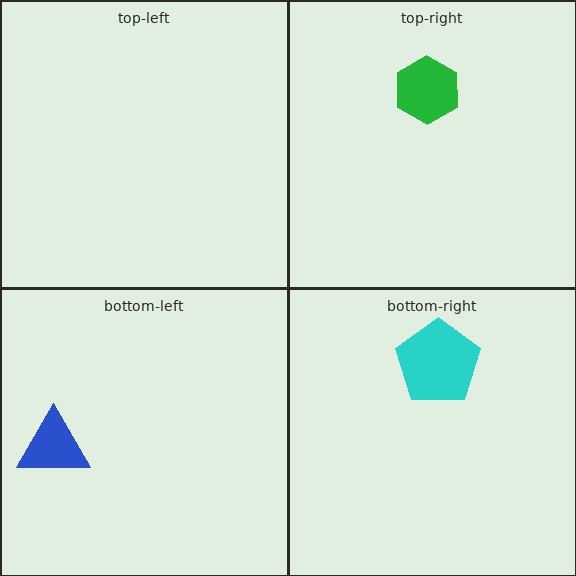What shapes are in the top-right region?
The green hexagon.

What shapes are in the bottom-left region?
The blue triangle.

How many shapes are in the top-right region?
1.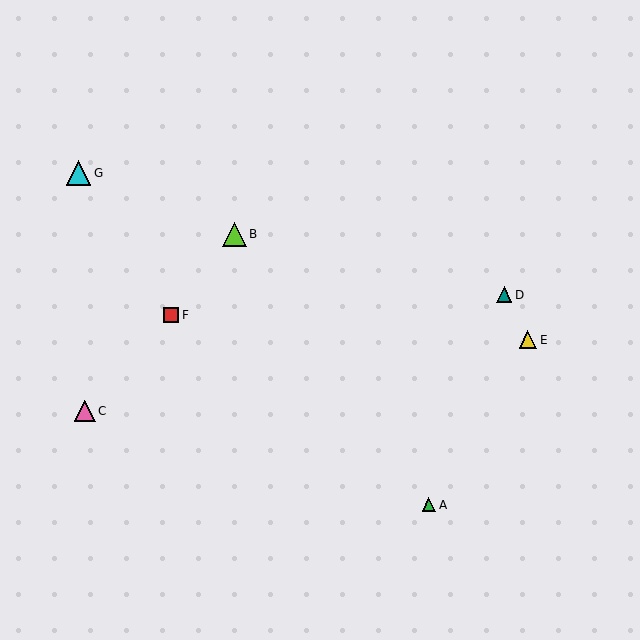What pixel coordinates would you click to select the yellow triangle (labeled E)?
Click at (528, 340) to select the yellow triangle E.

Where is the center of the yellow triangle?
The center of the yellow triangle is at (528, 340).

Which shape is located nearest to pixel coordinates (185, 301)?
The red square (labeled F) at (171, 315) is nearest to that location.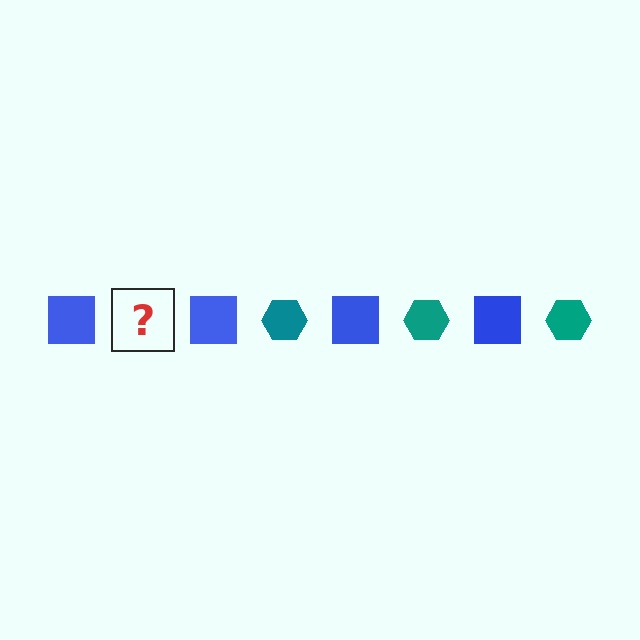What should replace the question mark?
The question mark should be replaced with a teal hexagon.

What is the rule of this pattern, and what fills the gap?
The rule is that the pattern alternates between blue square and teal hexagon. The gap should be filled with a teal hexagon.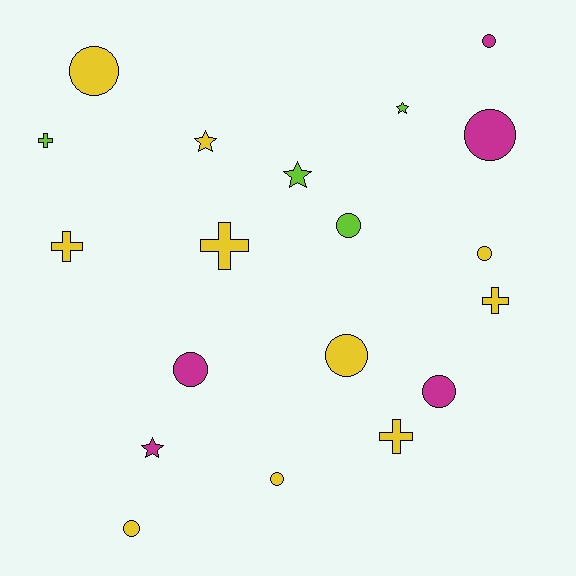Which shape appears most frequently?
Circle, with 10 objects.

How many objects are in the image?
There are 19 objects.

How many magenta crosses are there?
There are no magenta crosses.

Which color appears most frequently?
Yellow, with 10 objects.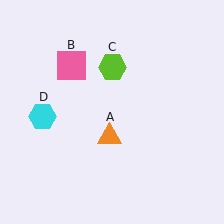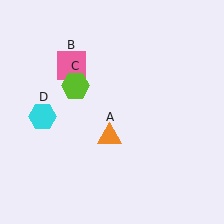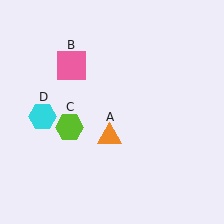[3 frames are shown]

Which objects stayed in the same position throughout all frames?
Orange triangle (object A) and pink square (object B) and cyan hexagon (object D) remained stationary.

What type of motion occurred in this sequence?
The lime hexagon (object C) rotated counterclockwise around the center of the scene.